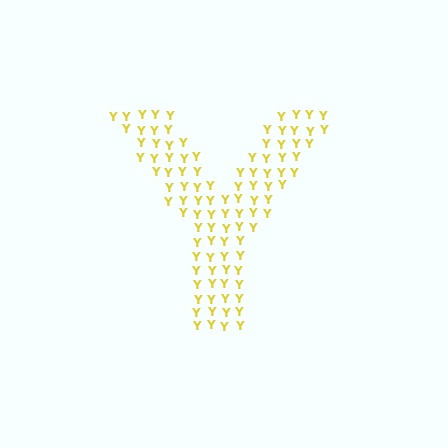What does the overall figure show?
The overall figure shows the letter Y.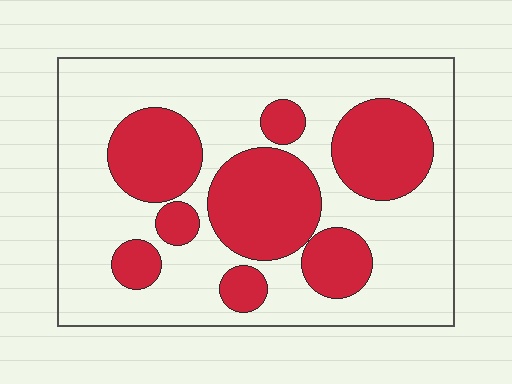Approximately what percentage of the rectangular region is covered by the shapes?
Approximately 35%.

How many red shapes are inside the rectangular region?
8.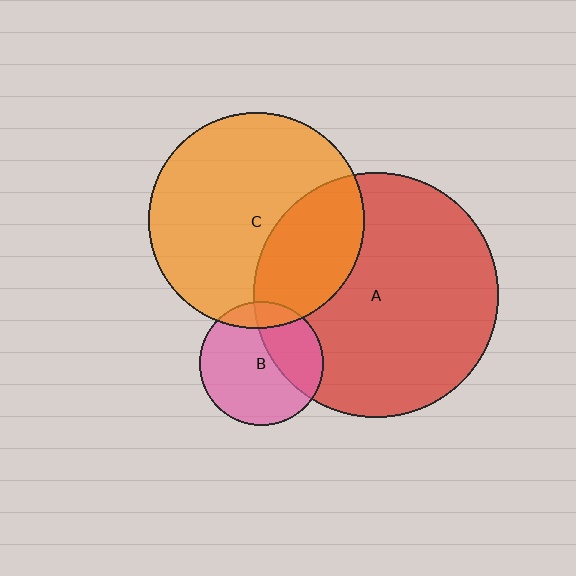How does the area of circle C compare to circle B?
Approximately 3.0 times.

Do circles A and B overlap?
Yes.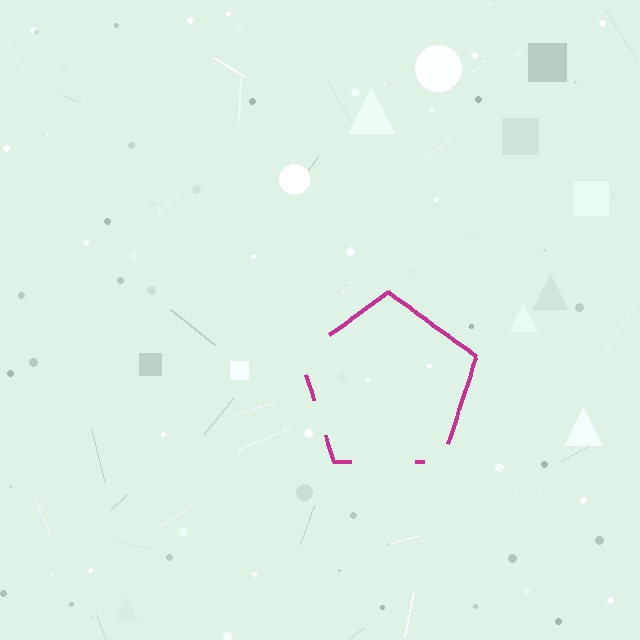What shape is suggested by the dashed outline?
The dashed outline suggests a pentagon.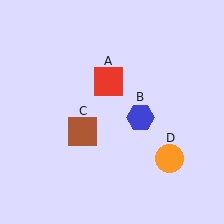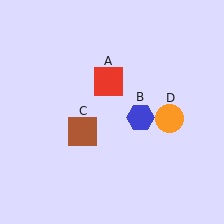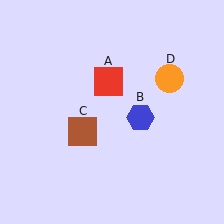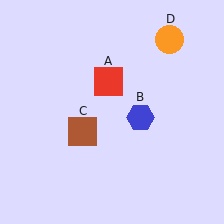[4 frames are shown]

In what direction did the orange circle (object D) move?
The orange circle (object D) moved up.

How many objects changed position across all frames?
1 object changed position: orange circle (object D).